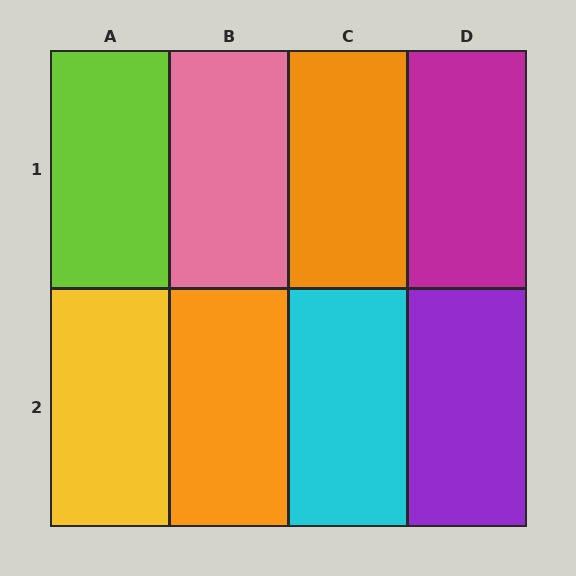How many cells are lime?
1 cell is lime.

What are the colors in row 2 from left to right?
Yellow, orange, cyan, purple.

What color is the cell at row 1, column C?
Orange.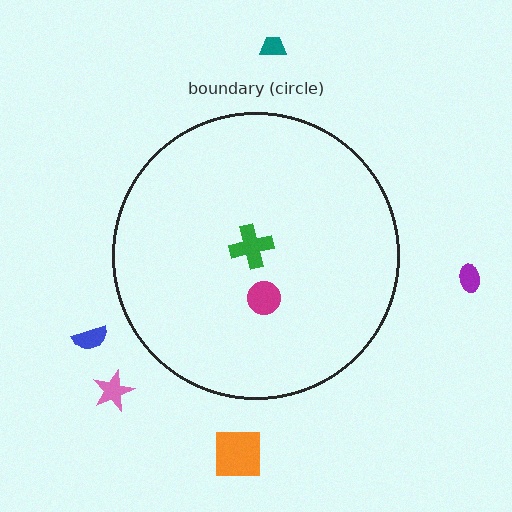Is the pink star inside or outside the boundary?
Outside.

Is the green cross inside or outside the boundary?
Inside.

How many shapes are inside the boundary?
2 inside, 5 outside.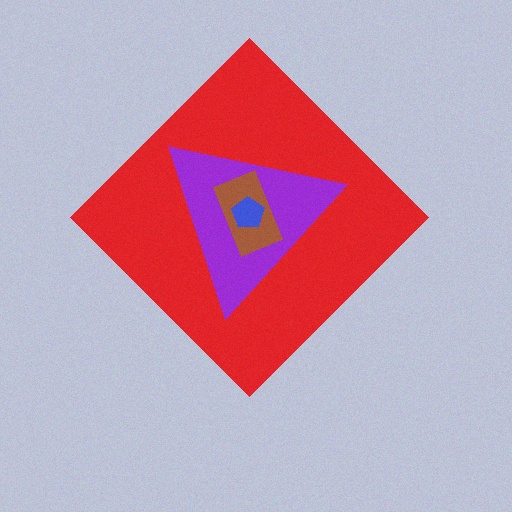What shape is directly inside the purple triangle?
The brown rectangle.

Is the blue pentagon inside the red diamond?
Yes.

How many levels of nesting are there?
4.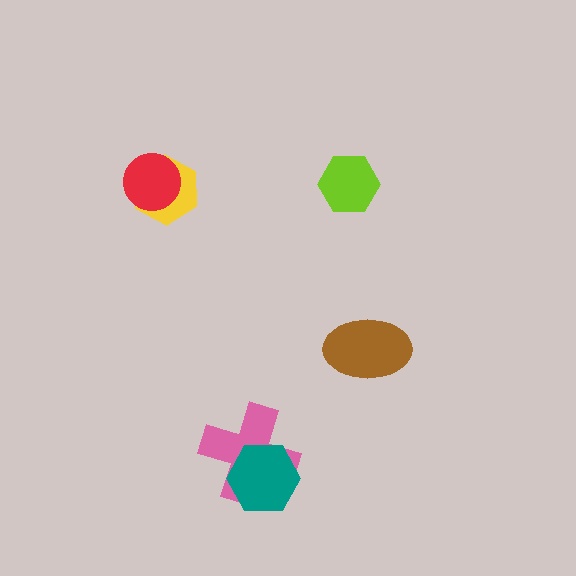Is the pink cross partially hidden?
Yes, it is partially covered by another shape.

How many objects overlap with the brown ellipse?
0 objects overlap with the brown ellipse.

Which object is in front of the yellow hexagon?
The red circle is in front of the yellow hexagon.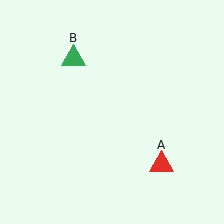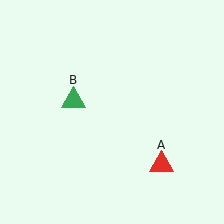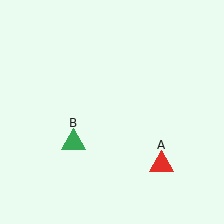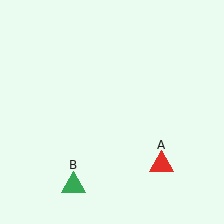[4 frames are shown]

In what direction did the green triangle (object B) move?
The green triangle (object B) moved down.